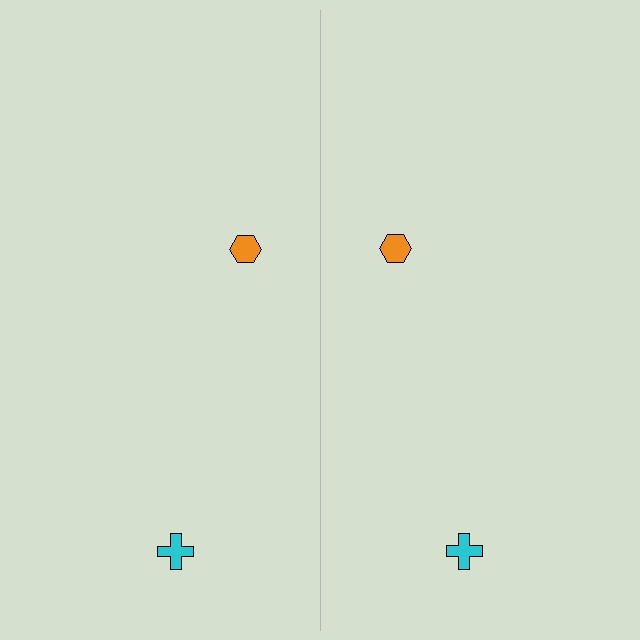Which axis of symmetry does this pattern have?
The pattern has a vertical axis of symmetry running through the center of the image.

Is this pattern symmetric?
Yes, this pattern has bilateral (reflection) symmetry.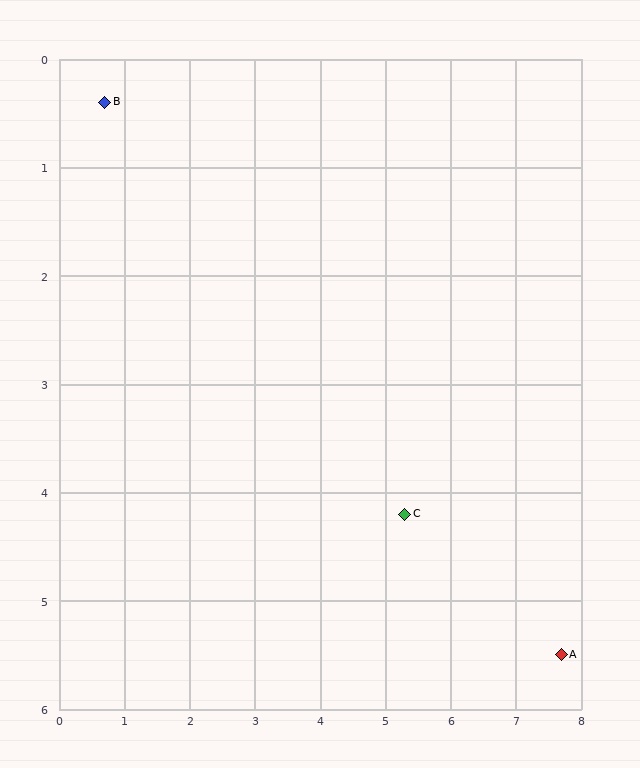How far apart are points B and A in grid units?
Points B and A are about 8.7 grid units apart.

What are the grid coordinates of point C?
Point C is at approximately (5.3, 4.2).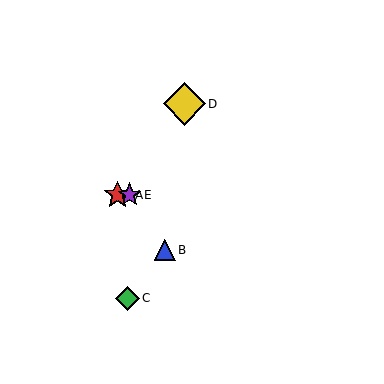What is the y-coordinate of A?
Object A is at y≈195.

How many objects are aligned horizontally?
2 objects (A, E) are aligned horizontally.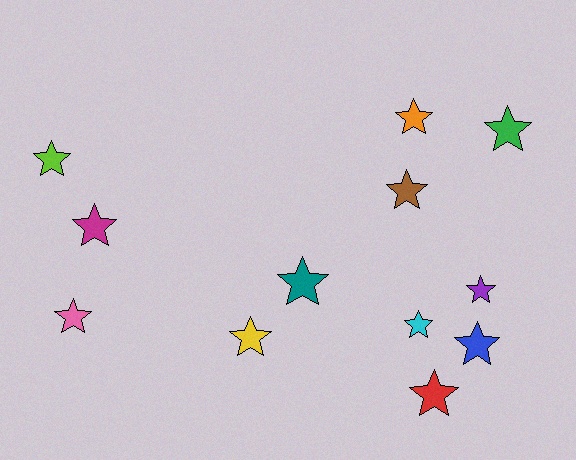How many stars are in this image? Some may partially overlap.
There are 12 stars.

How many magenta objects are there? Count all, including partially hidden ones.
There is 1 magenta object.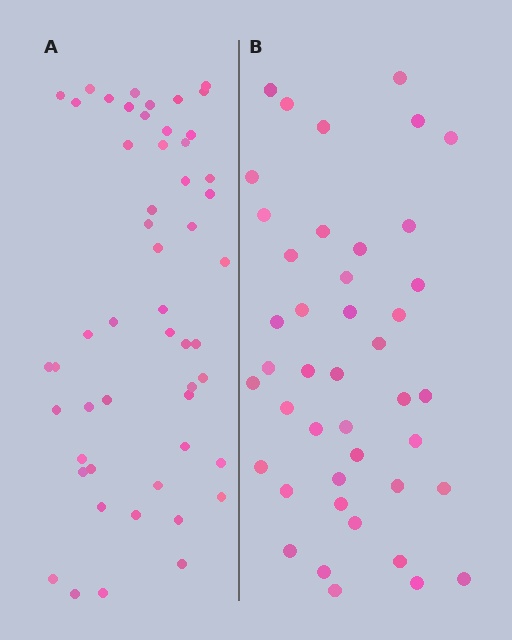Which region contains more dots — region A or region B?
Region A (the left region) has more dots.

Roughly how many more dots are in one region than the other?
Region A has roughly 8 or so more dots than region B.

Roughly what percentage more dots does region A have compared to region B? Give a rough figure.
About 20% more.